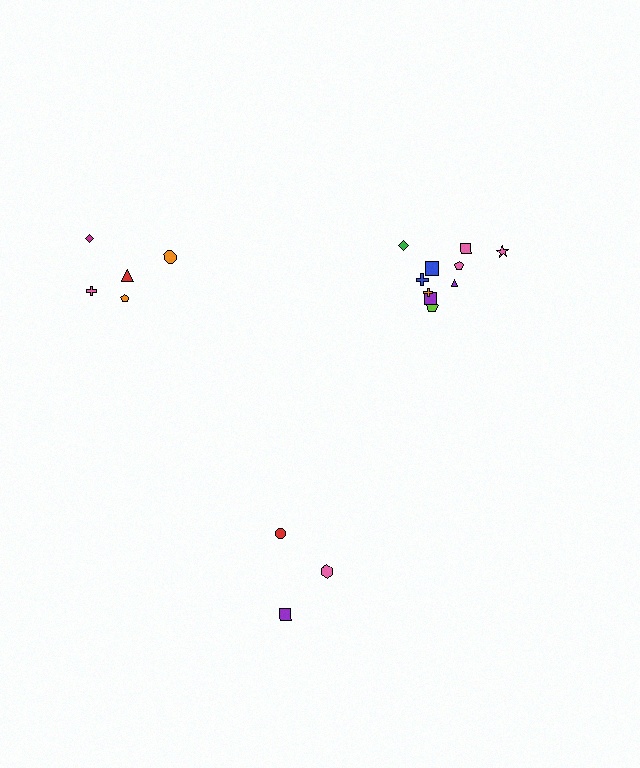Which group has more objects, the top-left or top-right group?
The top-right group.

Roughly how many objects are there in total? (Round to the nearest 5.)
Roughly 20 objects in total.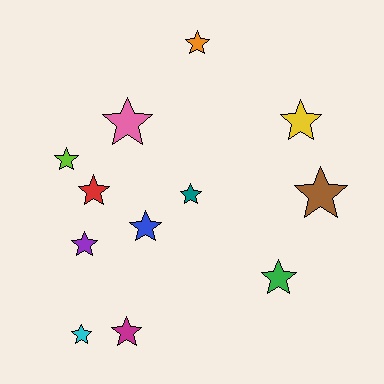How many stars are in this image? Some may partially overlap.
There are 12 stars.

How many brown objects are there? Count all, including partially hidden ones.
There is 1 brown object.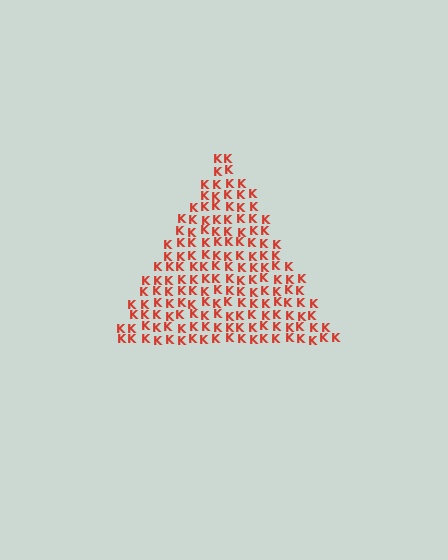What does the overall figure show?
The overall figure shows a triangle.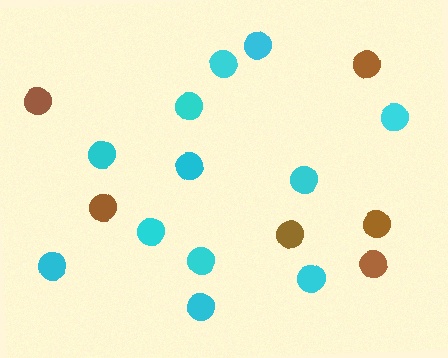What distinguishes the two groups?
There are 2 groups: one group of cyan circles (12) and one group of brown circles (6).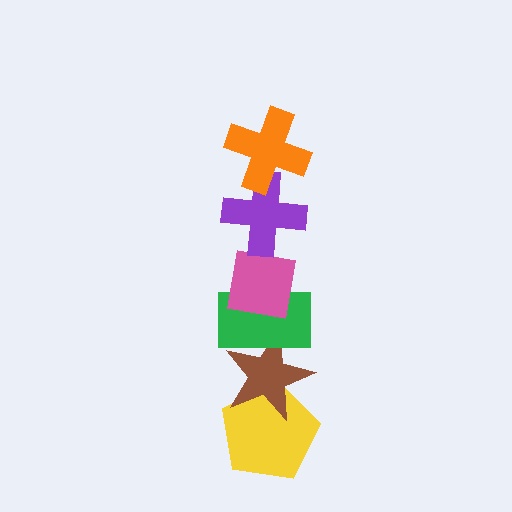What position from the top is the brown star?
The brown star is 5th from the top.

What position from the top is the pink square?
The pink square is 3rd from the top.